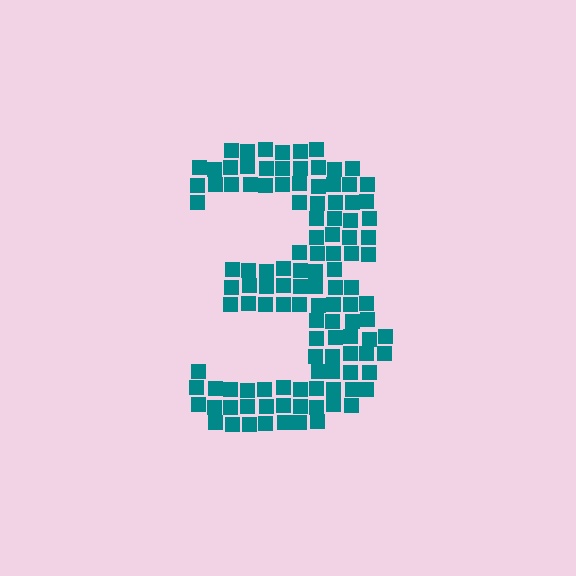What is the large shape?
The large shape is the digit 3.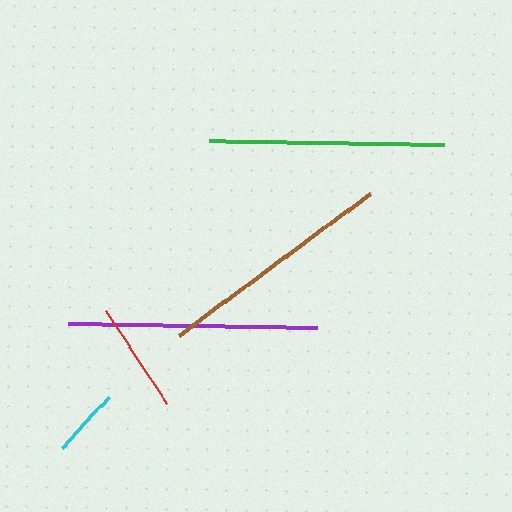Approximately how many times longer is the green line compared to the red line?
The green line is approximately 2.1 times the length of the red line.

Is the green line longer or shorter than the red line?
The green line is longer than the red line.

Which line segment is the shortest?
The cyan line is the shortest at approximately 69 pixels.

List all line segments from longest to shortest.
From longest to shortest: purple, brown, green, red, cyan.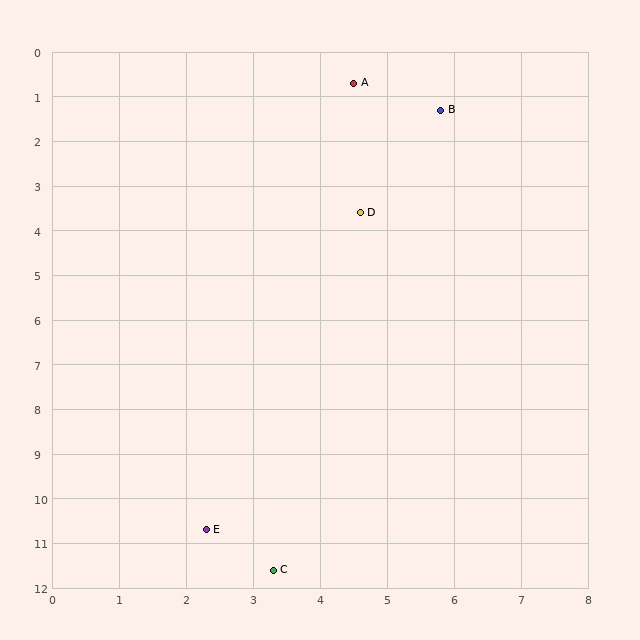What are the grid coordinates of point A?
Point A is at approximately (4.5, 0.7).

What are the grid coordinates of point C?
Point C is at approximately (3.3, 11.6).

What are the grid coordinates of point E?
Point E is at approximately (2.3, 10.7).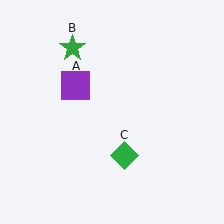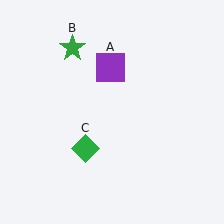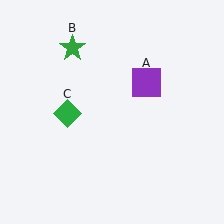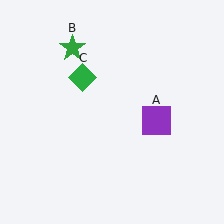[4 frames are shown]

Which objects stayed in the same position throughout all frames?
Green star (object B) remained stationary.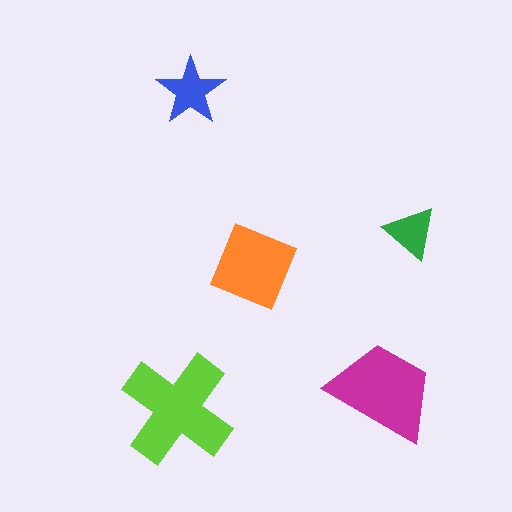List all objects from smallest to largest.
The green triangle, the blue star, the orange square, the magenta trapezoid, the lime cross.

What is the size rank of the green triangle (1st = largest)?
5th.